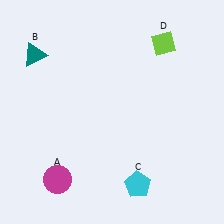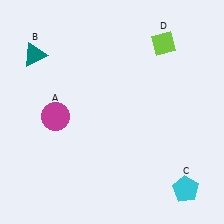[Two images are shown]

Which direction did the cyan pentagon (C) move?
The cyan pentagon (C) moved right.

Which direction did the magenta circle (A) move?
The magenta circle (A) moved up.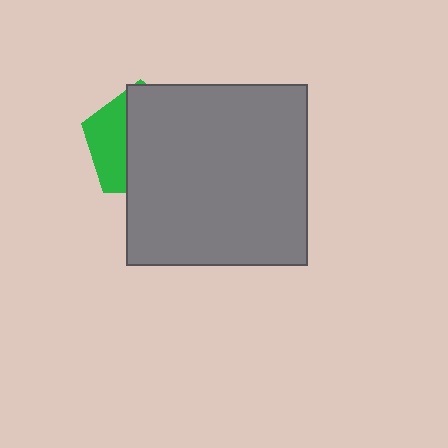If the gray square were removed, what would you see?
You would see the complete green pentagon.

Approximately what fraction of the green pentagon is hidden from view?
Roughly 67% of the green pentagon is hidden behind the gray square.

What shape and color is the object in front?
The object in front is a gray square.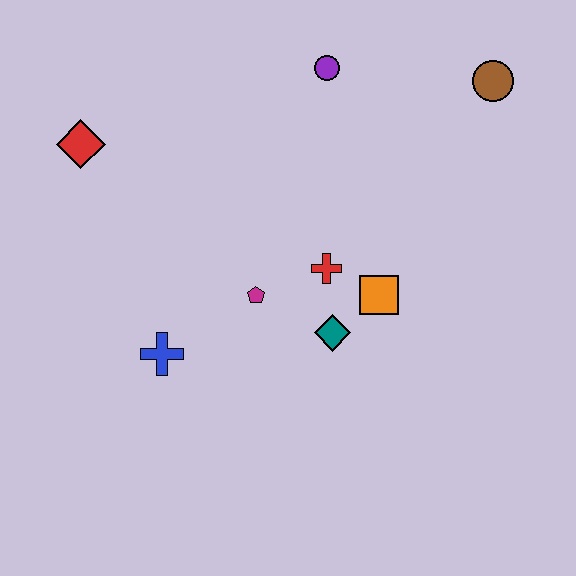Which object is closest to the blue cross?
The magenta pentagon is closest to the blue cross.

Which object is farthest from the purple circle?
The blue cross is farthest from the purple circle.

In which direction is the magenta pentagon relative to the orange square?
The magenta pentagon is to the left of the orange square.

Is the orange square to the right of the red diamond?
Yes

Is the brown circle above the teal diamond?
Yes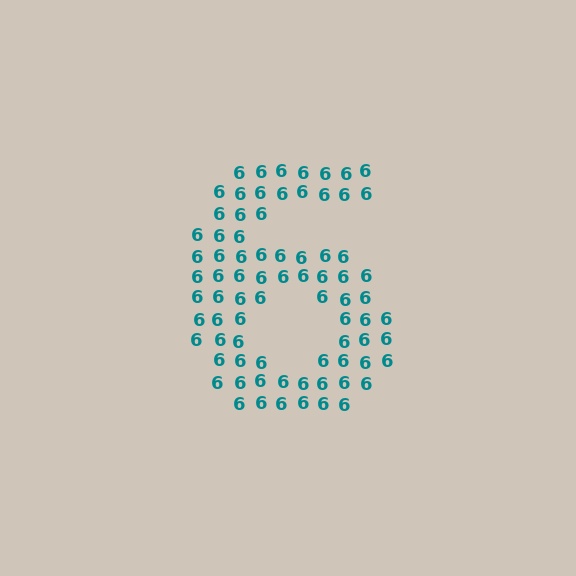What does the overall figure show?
The overall figure shows the digit 6.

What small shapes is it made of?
It is made of small digit 6's.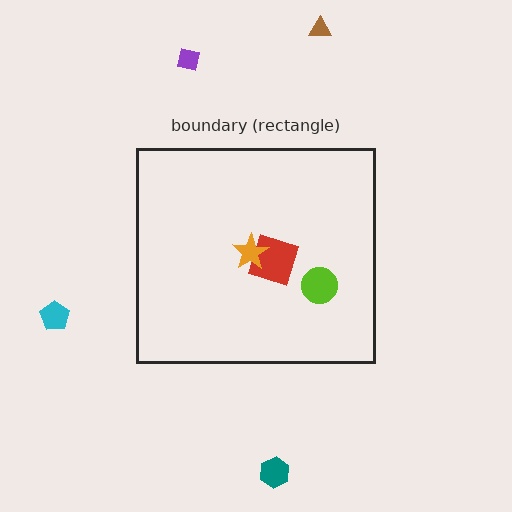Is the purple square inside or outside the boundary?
Outside.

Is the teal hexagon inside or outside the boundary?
Outside.